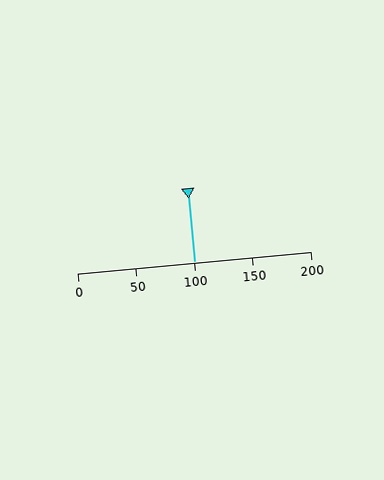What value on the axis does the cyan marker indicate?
The marker indicates approximately 100.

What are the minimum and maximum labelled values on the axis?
The axis runs from 0 to 200.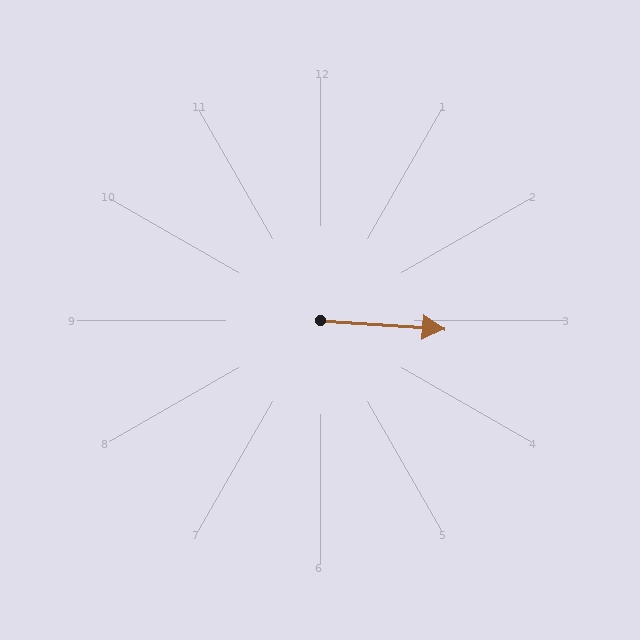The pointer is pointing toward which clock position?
Roughly 3 o'clock.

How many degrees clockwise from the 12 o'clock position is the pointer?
Approximately 94 degrees.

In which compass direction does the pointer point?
East.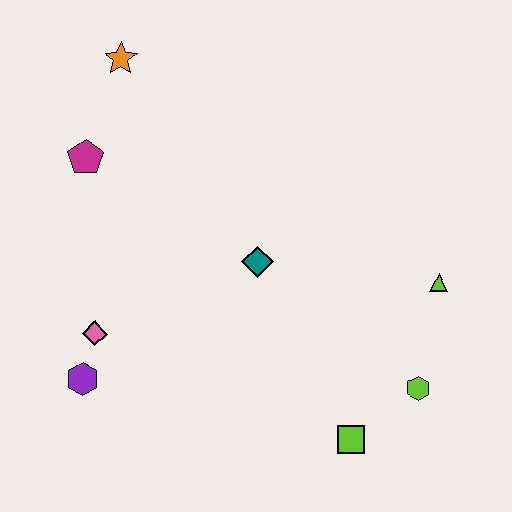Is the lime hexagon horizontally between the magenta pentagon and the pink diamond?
No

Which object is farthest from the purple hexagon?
The lime triangle is farthest from the purple hexagon.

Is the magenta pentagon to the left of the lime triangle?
Yes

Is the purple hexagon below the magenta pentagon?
Yes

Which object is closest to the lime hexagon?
The lime square is closest to the lime hexagon.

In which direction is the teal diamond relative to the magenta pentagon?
The teal diamond is to the right of the magenta pentagon.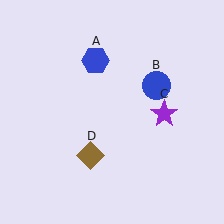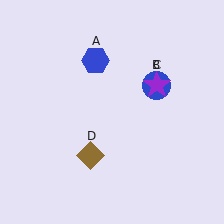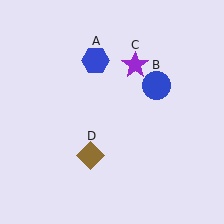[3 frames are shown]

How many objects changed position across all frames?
1 object changed position: purple star (object C).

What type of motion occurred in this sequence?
The purple star (object C) rotated counterclockwise around the center of the scene.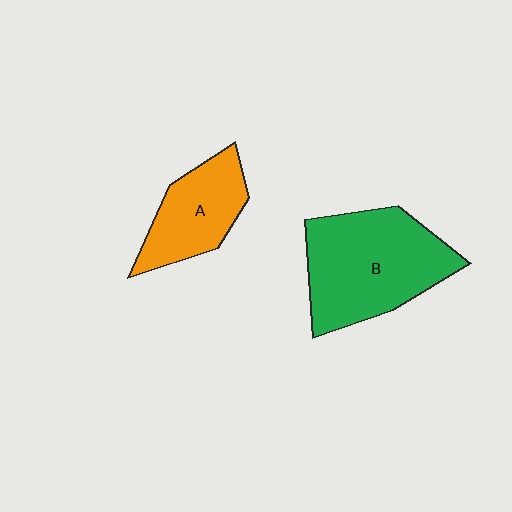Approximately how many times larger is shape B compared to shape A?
Approximately 1.7 times.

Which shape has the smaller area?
Shape A (orange).